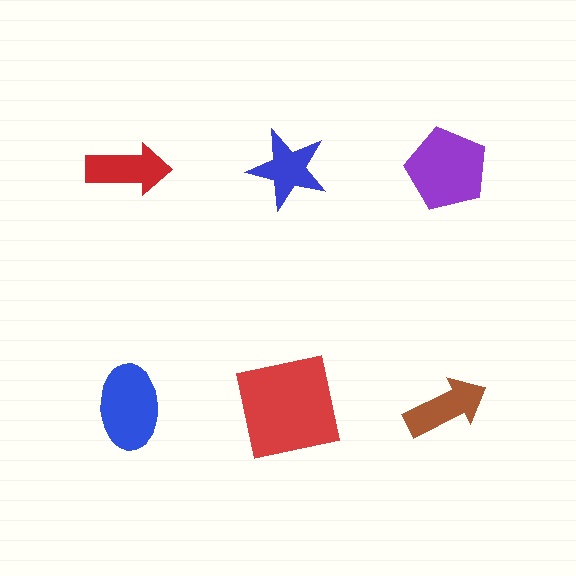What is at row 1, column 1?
A red arrow.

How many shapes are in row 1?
3 shapes.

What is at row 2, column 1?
A blue ellipse.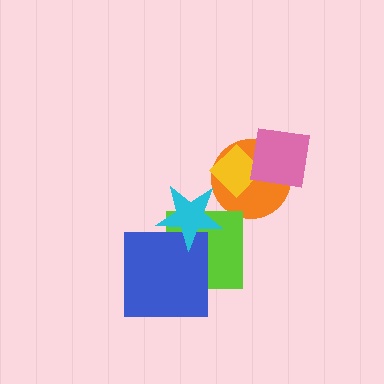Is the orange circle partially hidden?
Yes, it is partially covered by another shape.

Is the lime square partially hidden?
Yes, it is partially covered by another shape.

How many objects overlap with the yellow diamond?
2 objects overlap with the yellow diamond.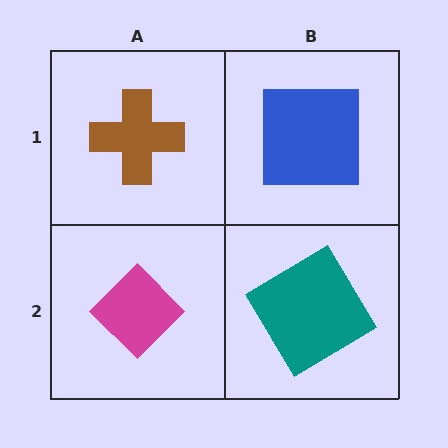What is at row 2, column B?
A teal diamond.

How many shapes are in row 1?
2 shapes.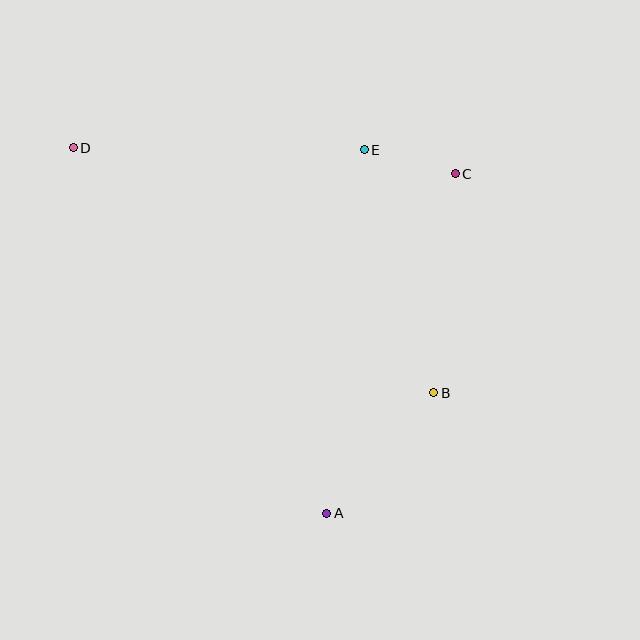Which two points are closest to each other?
Points C and E are closest to each other.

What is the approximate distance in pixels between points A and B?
The distance between A and B is approximately 161 pixels.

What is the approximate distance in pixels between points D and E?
The distance between D and E is approximately 291 pixels.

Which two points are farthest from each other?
Points A and D are farthest from each other.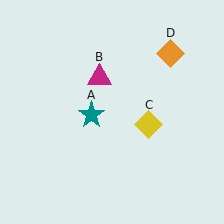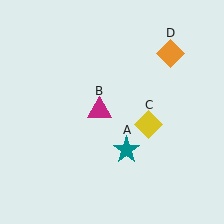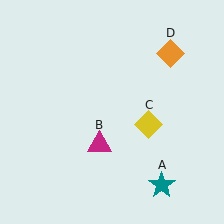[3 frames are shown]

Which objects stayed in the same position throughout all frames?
Yellow diamond (object C) and orange diamond (object D) remained stationary.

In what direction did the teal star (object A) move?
The teal star (object A) moved down and to the right.